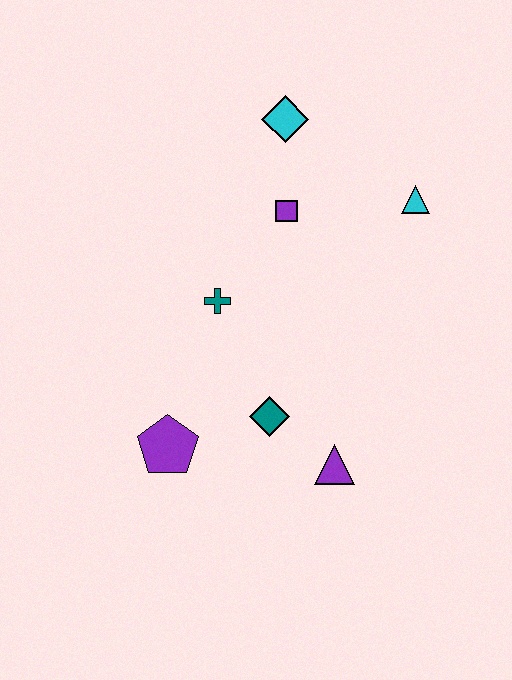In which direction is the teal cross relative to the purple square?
The teal cross is below the purple square.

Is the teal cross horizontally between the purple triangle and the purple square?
No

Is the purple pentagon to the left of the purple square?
Yes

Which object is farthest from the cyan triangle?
The purple pentagon is farthest from the cyan triangle.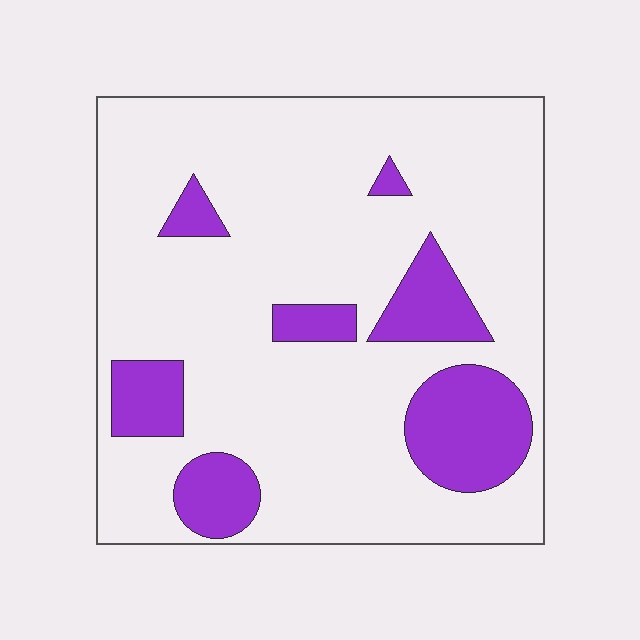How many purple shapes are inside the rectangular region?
7.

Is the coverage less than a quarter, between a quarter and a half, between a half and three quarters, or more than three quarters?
Less than a quarter.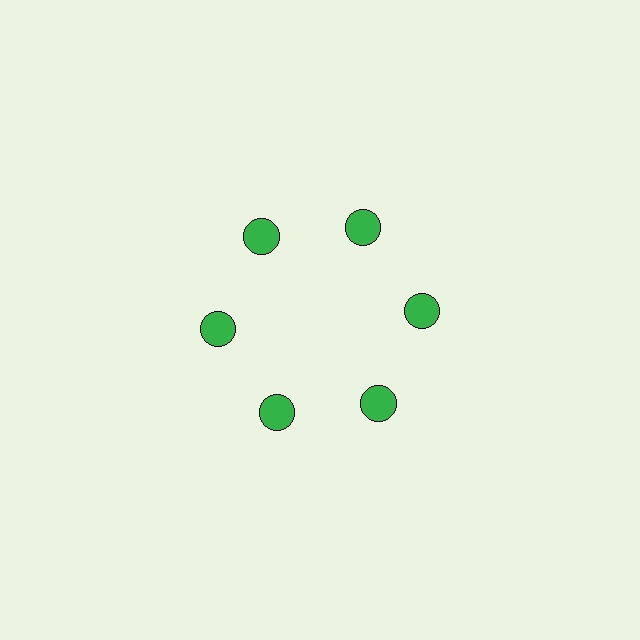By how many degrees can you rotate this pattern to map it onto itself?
The pattern maps onto itself every 60 degrees of rotation.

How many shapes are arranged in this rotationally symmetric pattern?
There are 6 shapes, arranged in 6 groups of 1.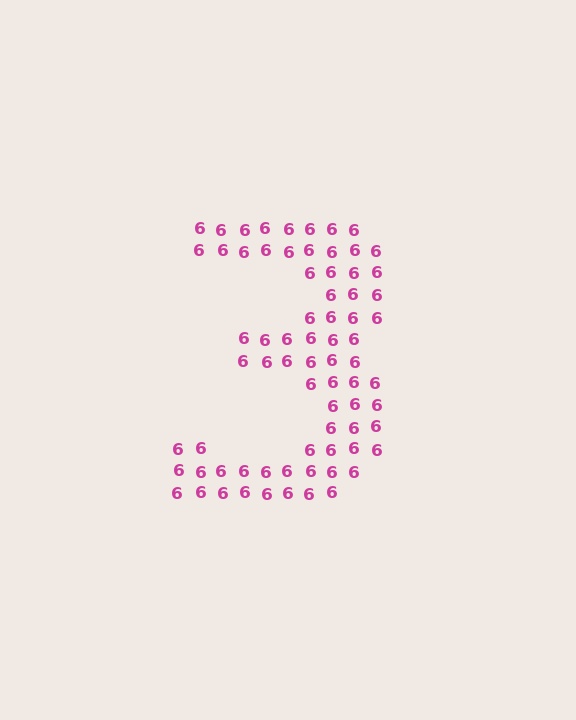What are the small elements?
The small elements are digit 6's.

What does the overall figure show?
The overall figure shows the digit 3.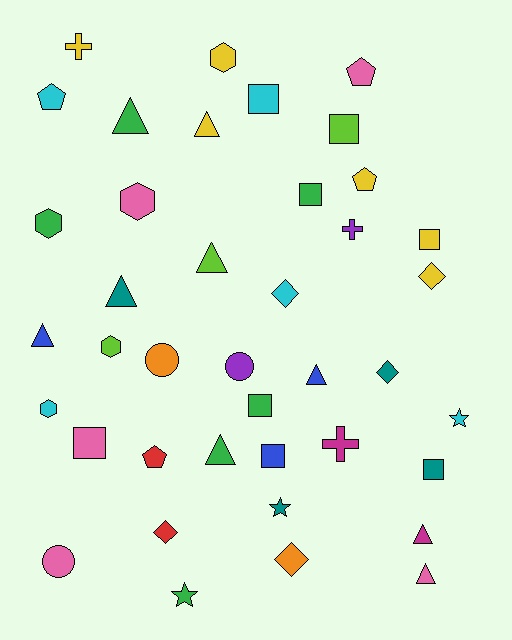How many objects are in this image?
There are 40 objects.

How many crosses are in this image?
There are 3 crosses.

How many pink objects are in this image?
There are 5 pink objects.